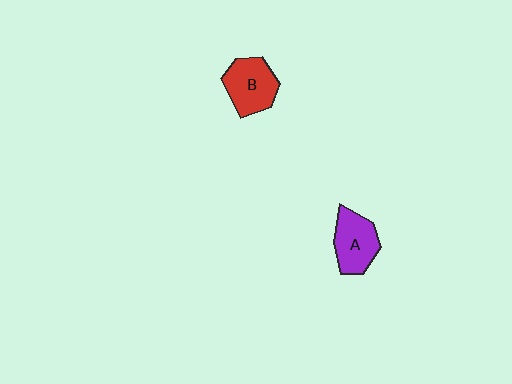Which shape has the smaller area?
Shape A (purple).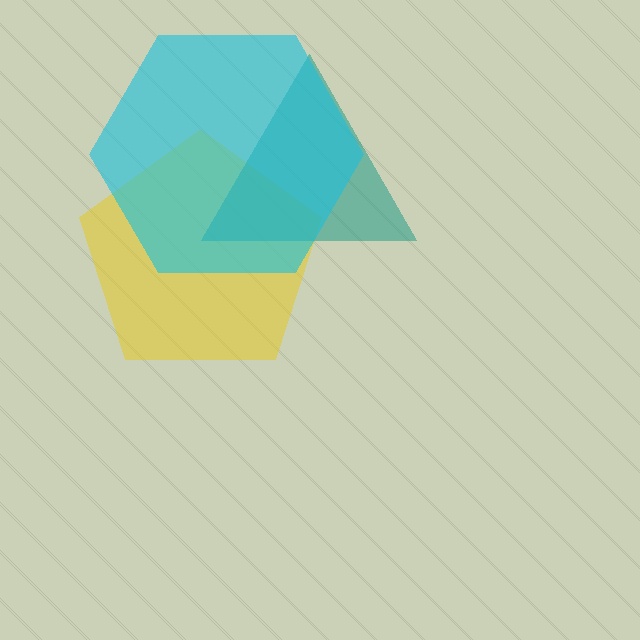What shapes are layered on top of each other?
The layered shapes are: a yellow pentagon, a teal triangle, a cyan hexagon.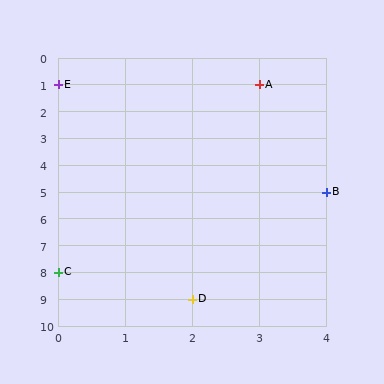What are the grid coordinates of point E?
Point E is at grid coordinates (0, 1).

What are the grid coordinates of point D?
Point D is at grid coordinates (2, 9).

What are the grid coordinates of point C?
Point C is at grid coordinates (0, 8).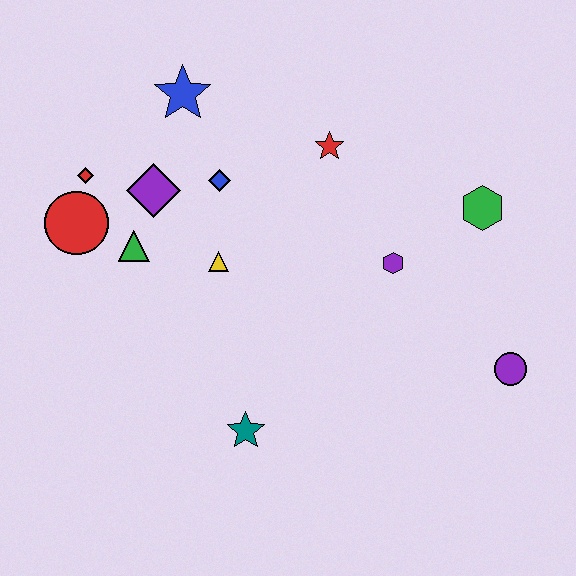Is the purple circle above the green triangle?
No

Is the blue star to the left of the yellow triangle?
Yes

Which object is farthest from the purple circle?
The red diamond is farthest from the purple circle.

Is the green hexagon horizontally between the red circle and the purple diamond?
No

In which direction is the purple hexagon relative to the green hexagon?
The purple hexagon is to the left of the green hexagon.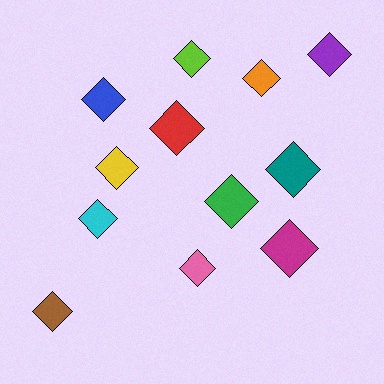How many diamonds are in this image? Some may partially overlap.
There are 12 diamonds.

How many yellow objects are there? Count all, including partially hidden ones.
There is 1 yellow object.